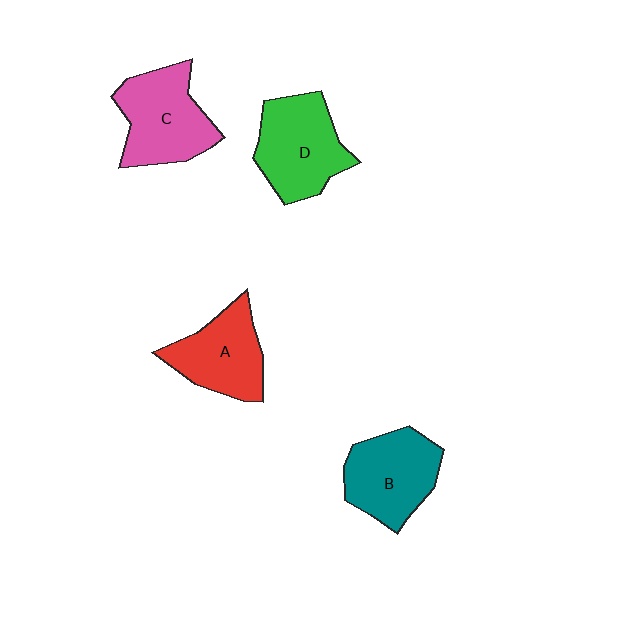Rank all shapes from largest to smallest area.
From largest to smallest: C (pink), D (green), B (teal), A (red).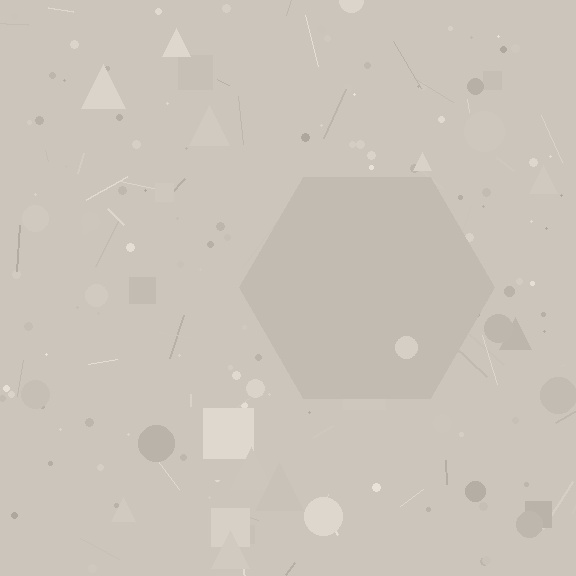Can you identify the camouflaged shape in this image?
The camouflaged shape is a hexagon.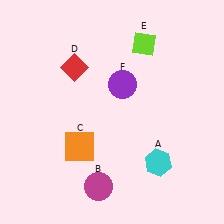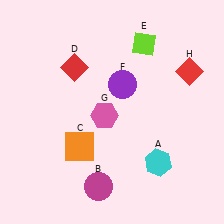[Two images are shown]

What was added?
A pink hexagon (G), a red diamond (H) were added in Image 2.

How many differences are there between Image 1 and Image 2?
There are 2 differences between the two images.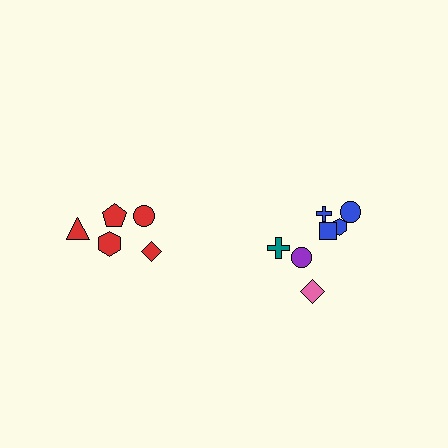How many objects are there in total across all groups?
There are 12 objects.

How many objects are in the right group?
There are 7 objects.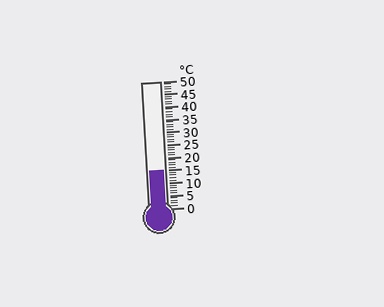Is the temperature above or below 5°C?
The temperature is above 5°C.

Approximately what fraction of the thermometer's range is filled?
The thermometer is filled to approximately 30% of its range.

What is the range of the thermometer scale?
The thermometer scale ranges from 0°C to 50°C.